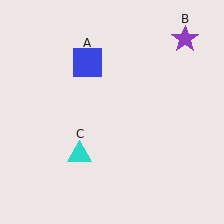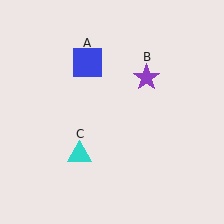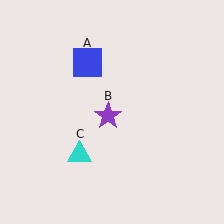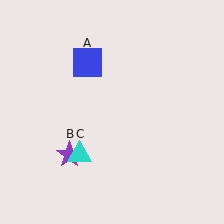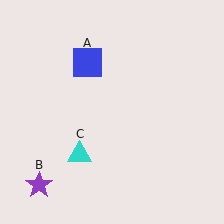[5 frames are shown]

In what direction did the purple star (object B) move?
The purple star (object B) moved down and to the left.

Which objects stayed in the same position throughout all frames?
Blue square (object A) and cyan triangle (object C) remained stationary.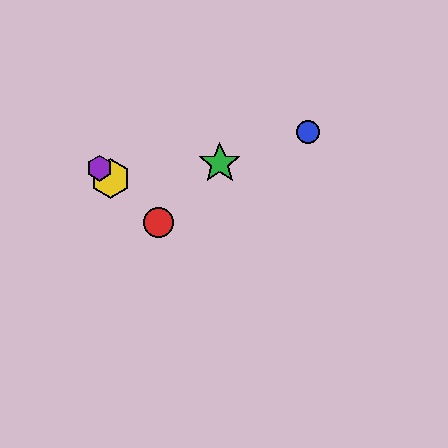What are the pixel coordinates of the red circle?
The red circle is at (159, 223).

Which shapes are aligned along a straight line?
The red circle, the yellow hexagon, the purple hexagon are aligned along a straight line.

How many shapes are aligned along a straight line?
3 shapes (the red circle, the yellow hexagon, the purple hexagon) are aligned along a straight line.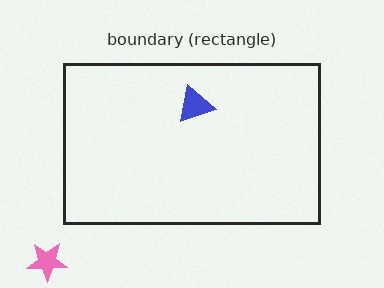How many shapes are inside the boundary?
1 inside, 1 outside.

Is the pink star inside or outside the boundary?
Outside.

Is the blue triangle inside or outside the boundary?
Inside.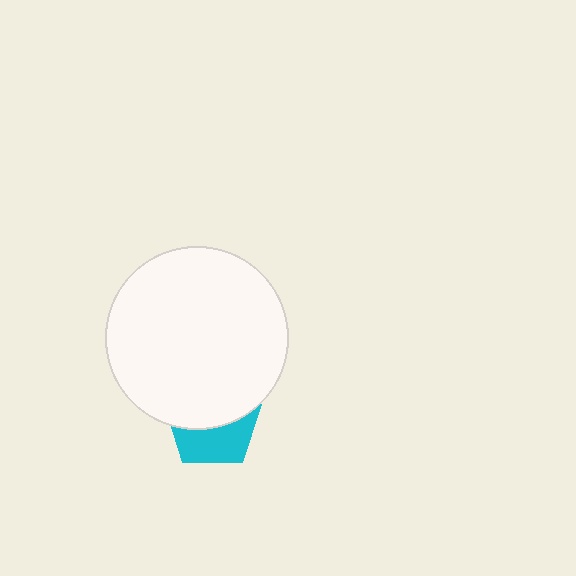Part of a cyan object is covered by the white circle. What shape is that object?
It is a pentagon.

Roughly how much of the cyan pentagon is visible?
A small part of it is visible (roughly 45%).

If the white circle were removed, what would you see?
You would see the complete cyan pentagon.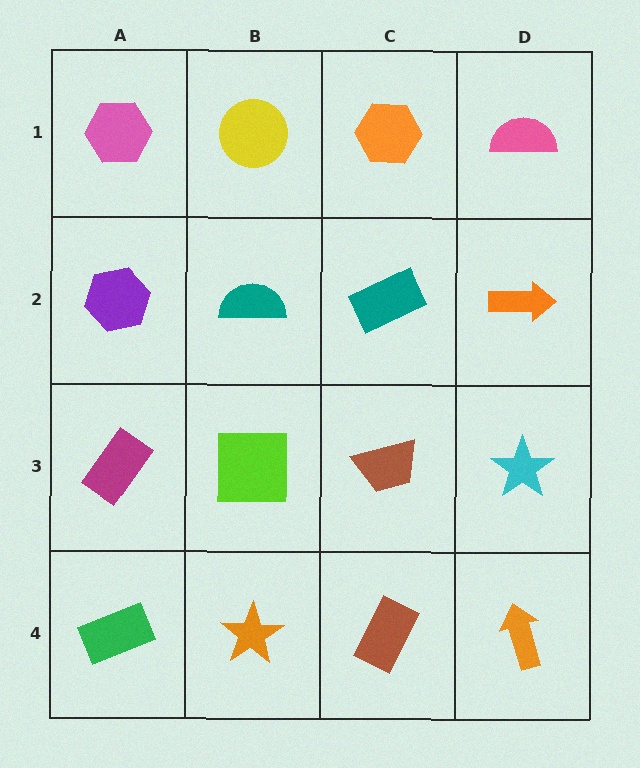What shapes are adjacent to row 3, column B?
A teal semicircle (row 2, column B), an orange star (row 4, column B), a magenta rectangle (row 3, column A), a brown trapezoid (row 3, column C).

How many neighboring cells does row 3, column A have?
3.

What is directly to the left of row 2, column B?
A purple hexagon.